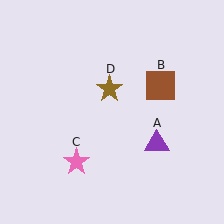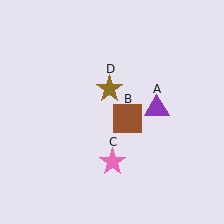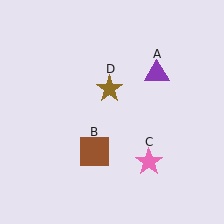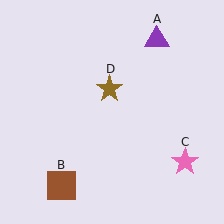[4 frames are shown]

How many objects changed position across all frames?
3 objects changed position: purple triangle (object A), brown square (object B), pink star (object C).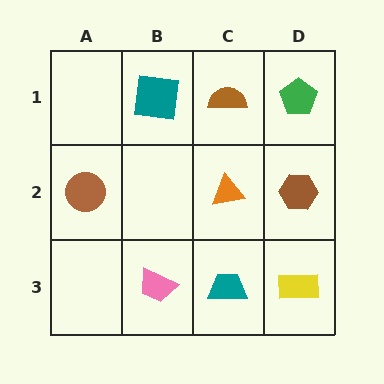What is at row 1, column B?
A teal square.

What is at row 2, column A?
A brown circle.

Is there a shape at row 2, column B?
No, that cell is empty.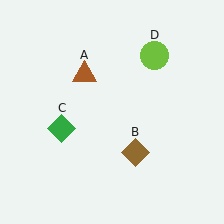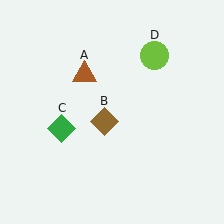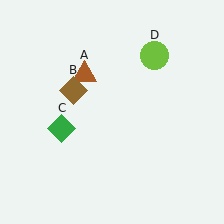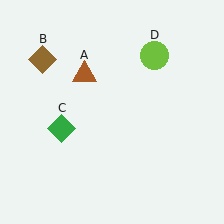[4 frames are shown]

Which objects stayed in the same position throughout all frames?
Brown triangle (object A) and green diamond (object C) and lime circle (object D) remained stationary.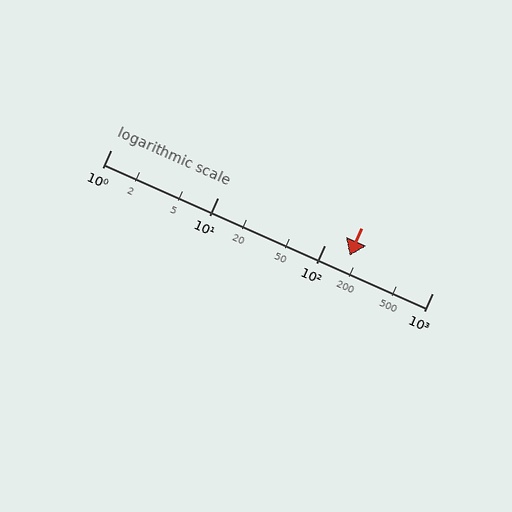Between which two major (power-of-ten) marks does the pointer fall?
The pointer is between 100 and 1000.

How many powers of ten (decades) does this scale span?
The scale spans 3 decades, from 1 to 1000.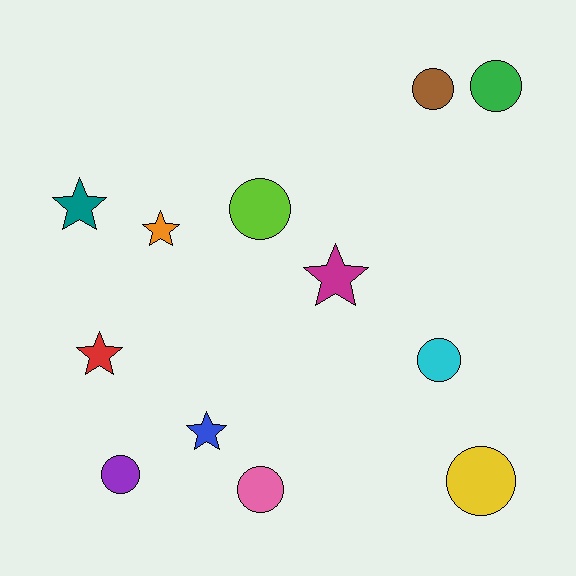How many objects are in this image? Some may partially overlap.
There are 12 objects.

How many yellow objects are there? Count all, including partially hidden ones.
There is 1 yellow object.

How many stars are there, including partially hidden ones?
There are 5 stars.